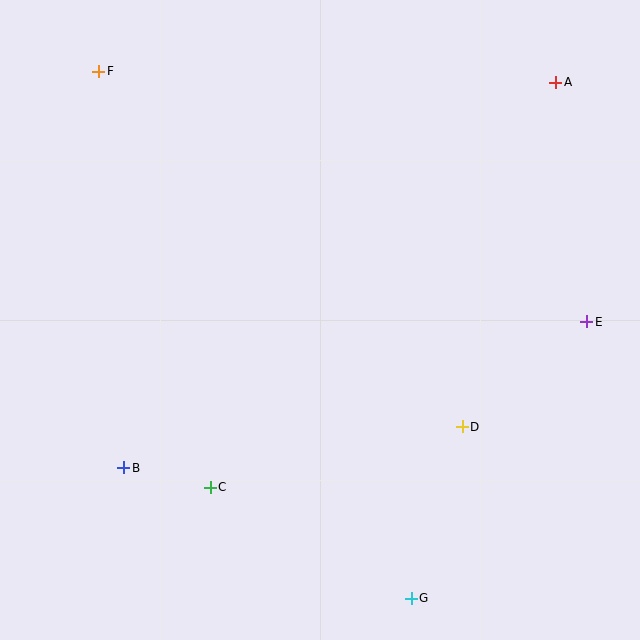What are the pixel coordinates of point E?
Point E is at (587, 322).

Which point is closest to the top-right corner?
Point A is closest to the top-right corner.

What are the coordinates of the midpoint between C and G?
The midpoint between C and G is at (311, 543).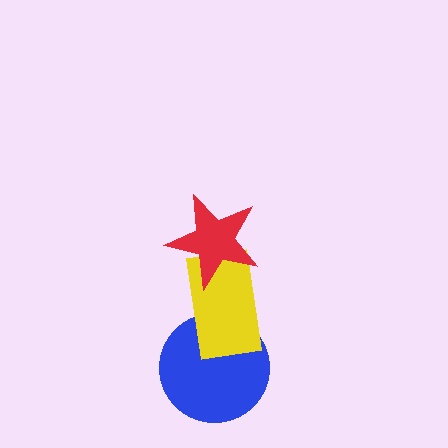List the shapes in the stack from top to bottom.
From top to bottom: the red star, the yellow rectangle, the blue circle.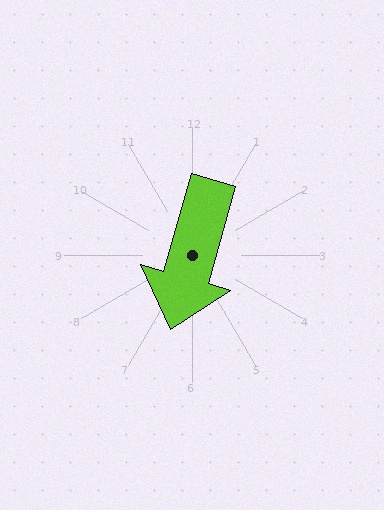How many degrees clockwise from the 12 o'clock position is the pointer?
Approximately 196 degrees.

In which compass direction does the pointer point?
South.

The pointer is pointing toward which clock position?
Roughly 7 o'clock.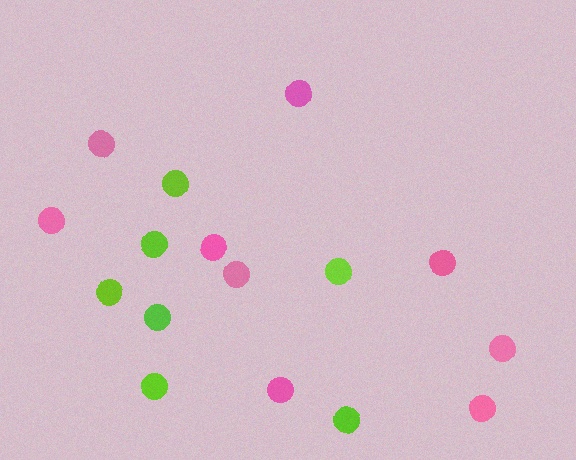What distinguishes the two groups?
There are 2 groups: one group of pink circles (9) and one group of lime circles (7).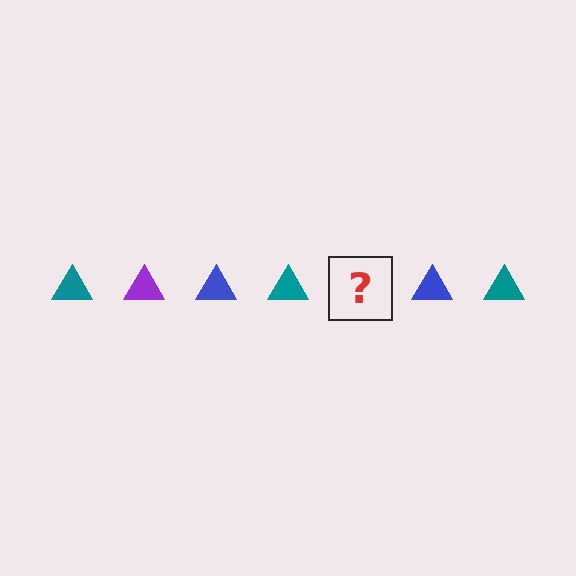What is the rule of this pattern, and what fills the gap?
The rule is that the pattern cycles through teal, purple, blue triangles. The gap should be filled with a purple triangle.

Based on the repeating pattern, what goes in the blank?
The blank should be a purple triangle.